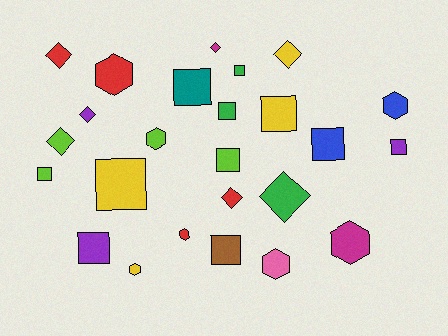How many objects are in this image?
There are 25 objects.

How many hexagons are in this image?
There are 7 hexagons.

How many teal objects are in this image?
There is 1 teal object.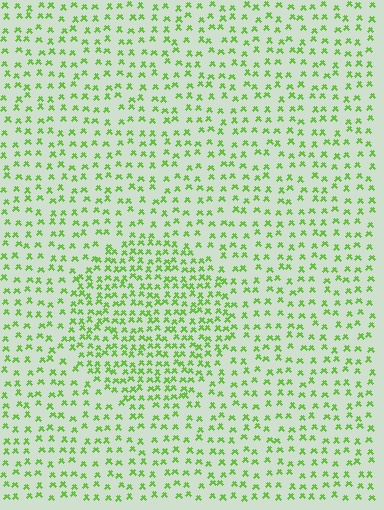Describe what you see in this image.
The image contains small lime elements arranged at two different densities. A circle-shaped region is visible where the elements are more densely packed than the surrounding area.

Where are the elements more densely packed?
The elements are more densely packed inside the circle boundary.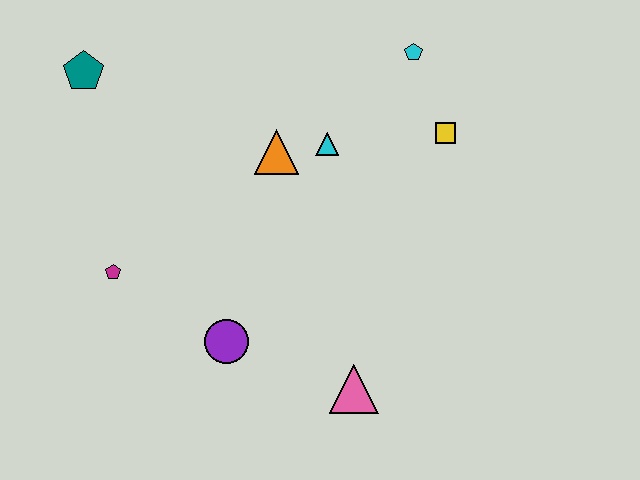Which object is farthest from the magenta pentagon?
The cyan pentagon is farthest from the magenta pentagon.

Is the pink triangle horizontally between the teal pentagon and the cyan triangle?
No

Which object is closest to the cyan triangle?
The orange triangle is closest to the cyan triangle.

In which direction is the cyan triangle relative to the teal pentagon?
The cyan triangle is to the right of the teal pentagon.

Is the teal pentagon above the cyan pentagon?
No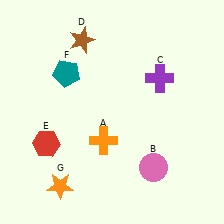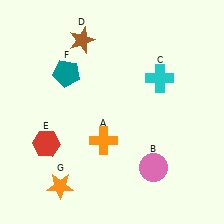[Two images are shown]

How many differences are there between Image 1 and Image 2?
There is 1 difference between the two images.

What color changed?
The cross (C) changed from purple in Image 1 to cyan in Image 2.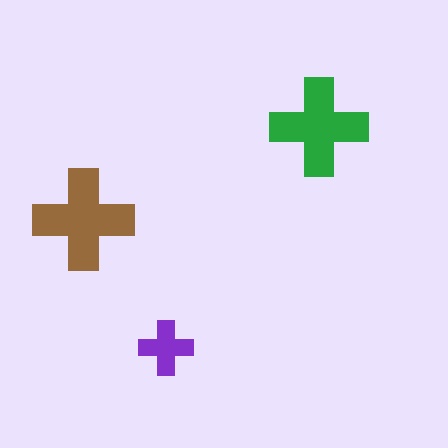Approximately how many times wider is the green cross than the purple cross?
About 2 times wider.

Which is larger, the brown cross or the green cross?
The brown one.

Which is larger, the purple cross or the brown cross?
The brown one.